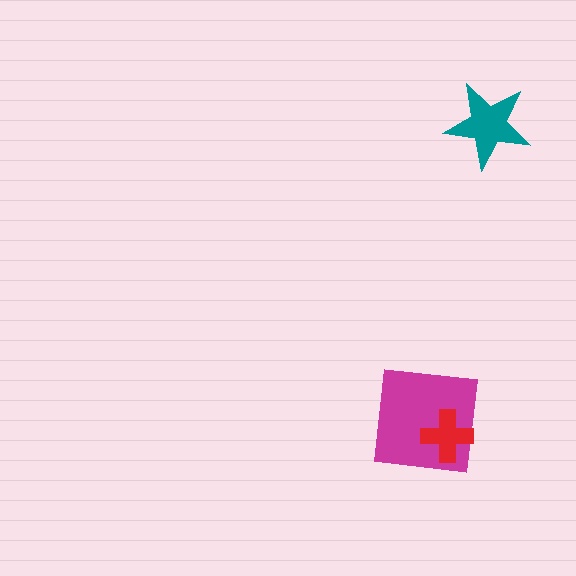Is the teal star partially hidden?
No, no other shape covers it.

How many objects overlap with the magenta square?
1 object overlaps with the magenta square.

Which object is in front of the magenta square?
The red cross is in front of the magenta square.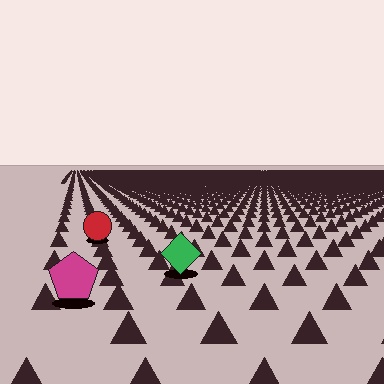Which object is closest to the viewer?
The magenta pentagon is closest. The texture marks near it are larger and more spread out.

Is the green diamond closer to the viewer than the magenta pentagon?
No. The magenta pentagon is closer — you can tell from the texture gradient: the ground texture is coarser near it.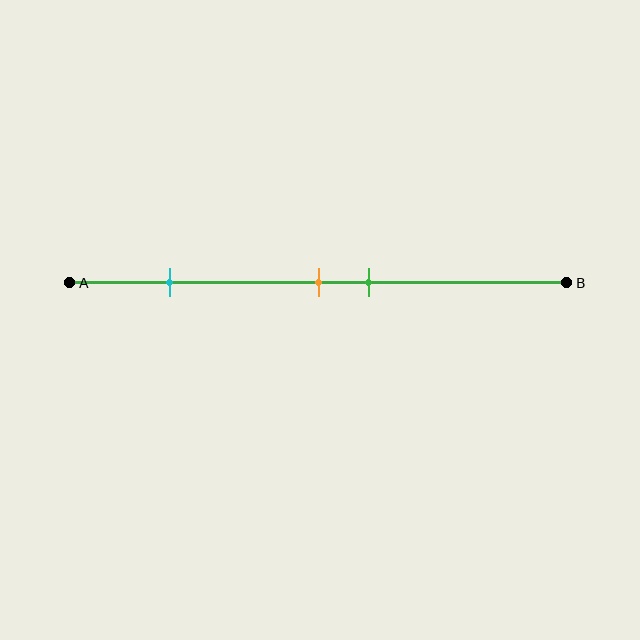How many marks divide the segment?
There are 3 marks dividing the segment.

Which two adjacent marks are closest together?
The orange and green marks are the closest adjacent pair.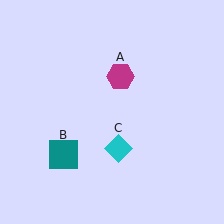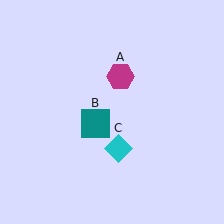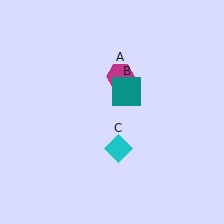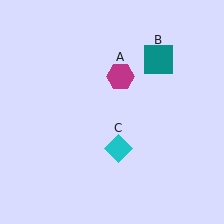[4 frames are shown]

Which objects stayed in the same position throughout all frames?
Magenta hexagon (object A) and cyan diamond (object C) remained stationary.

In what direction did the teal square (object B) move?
The teal square (object B) moved up and to the right.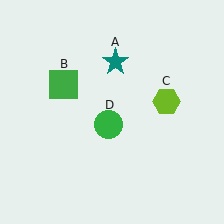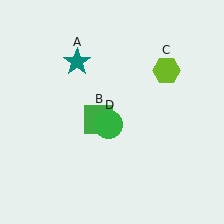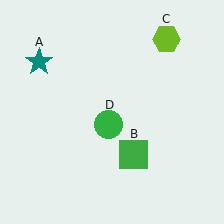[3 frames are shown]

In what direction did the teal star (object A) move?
The teal star (object A) moved left.